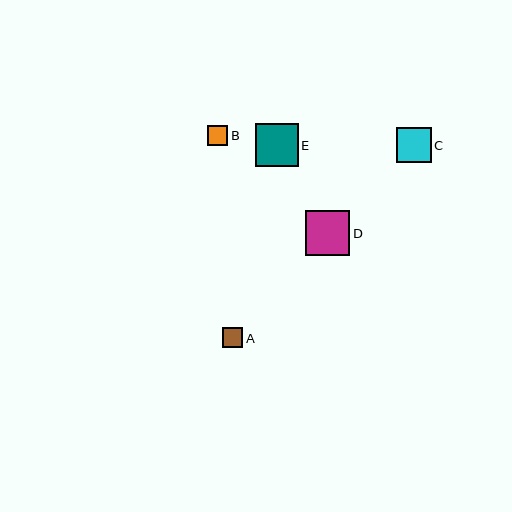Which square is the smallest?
Square B is the smallest with a size of approximately 20 pixels.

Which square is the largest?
Square D is the largest with a size of approximately 44 pixels.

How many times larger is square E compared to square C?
Square E is approximately 1.2 times the size of square C.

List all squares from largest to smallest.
From largest to smallest: D, E, C, A, B.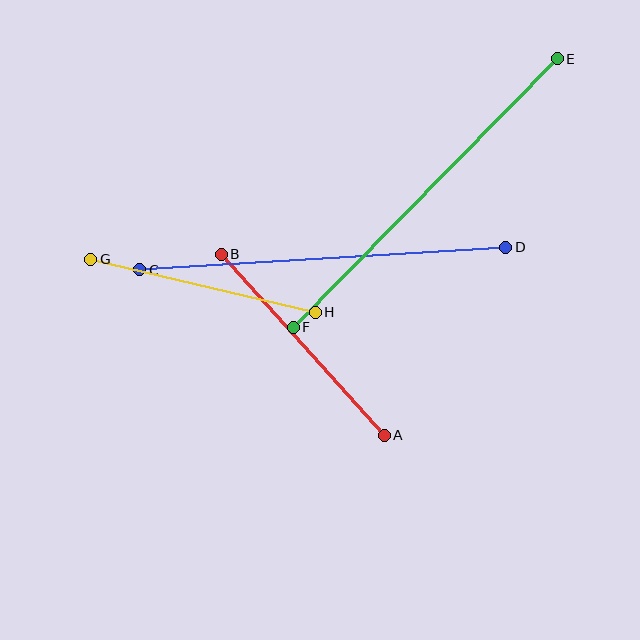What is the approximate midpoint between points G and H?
The midpoint is at approximately (203, 286) pixels.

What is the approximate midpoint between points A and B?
The midpoint is at approximately (303, 345) pixels.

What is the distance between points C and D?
The distance is approximately 367 pixels.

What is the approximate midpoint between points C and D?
The midpoint is at approximately (323, 259) pixels.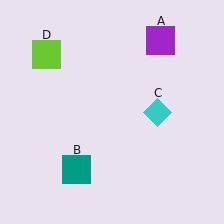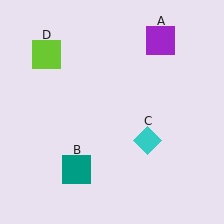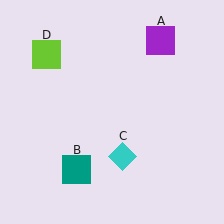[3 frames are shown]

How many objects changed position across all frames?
1 object changed position: cyan diamond (object C).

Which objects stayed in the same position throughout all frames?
Purple square (object A) and teal square (object B) and lime square (object D) remained stationary.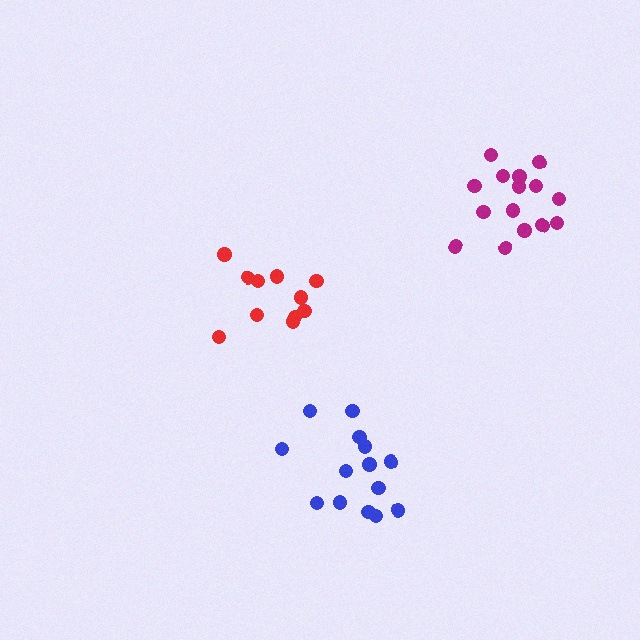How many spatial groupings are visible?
There are 3 spatial groupings.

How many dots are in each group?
Group 1: 11 dots, Group 2: 15 dots, Group 3: 14 dots (40 total).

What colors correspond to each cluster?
The clusters are colored: red, magenta, blue.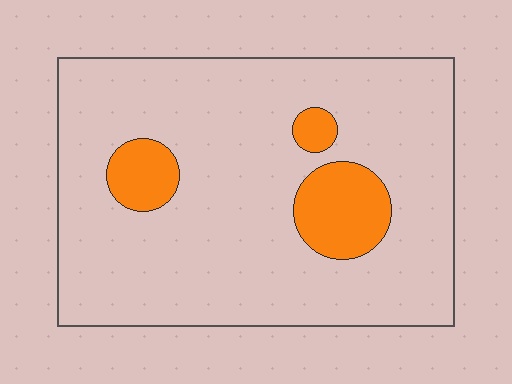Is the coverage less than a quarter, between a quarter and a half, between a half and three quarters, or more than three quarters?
Less than a quarter.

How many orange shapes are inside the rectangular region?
3.